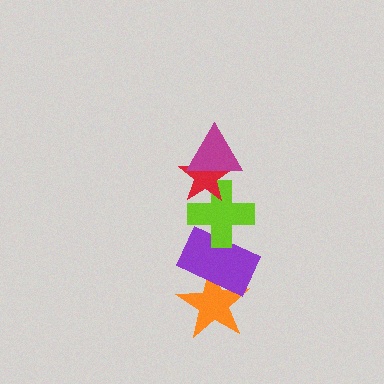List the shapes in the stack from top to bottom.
From top to bottom: the magenta triangle, the red star, the lime cross, the purple rectangle, the orange star.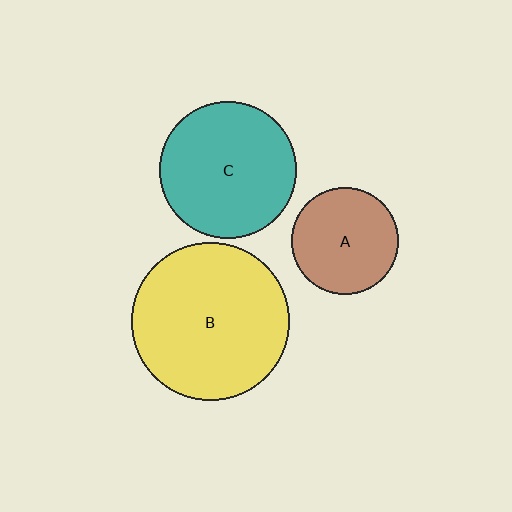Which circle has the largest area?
Circle B (yellow).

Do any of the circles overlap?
No, none of the circles overlap.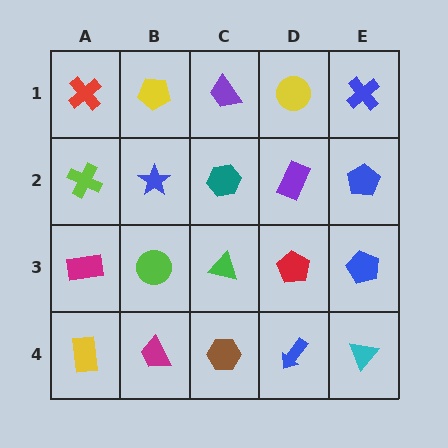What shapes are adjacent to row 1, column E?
A blue pentagon (row 2, column E), a yellow circle (row 1, column D).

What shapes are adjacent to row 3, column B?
A blue star (row 2, column B), a magenta trapezoid (row 4, column B), a magenta rectangle (row 3, column A), a green triangle (row 3, column C).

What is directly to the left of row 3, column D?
A green triangle.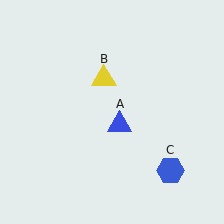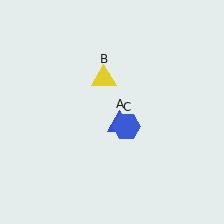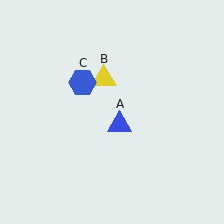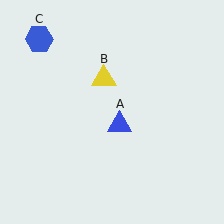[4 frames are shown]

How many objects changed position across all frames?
1 object changed position: blue hexagon (object C).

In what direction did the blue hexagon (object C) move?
The blue hexagon (object C) moved up and to the left.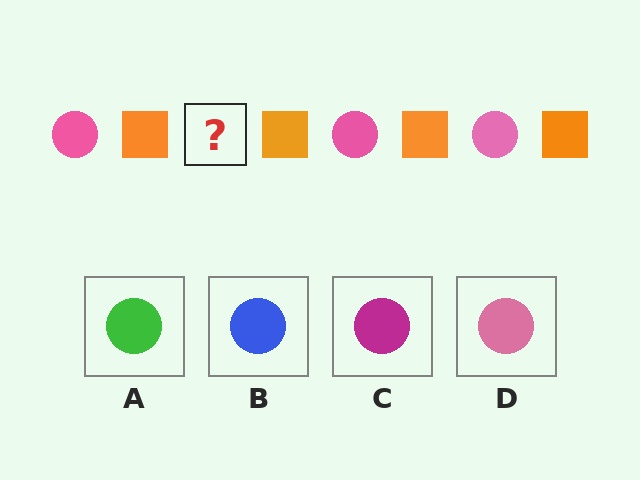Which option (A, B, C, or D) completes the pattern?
D.